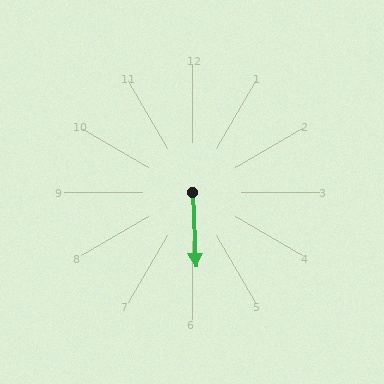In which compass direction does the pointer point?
South.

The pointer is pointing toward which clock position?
Roughly 6 o'clock.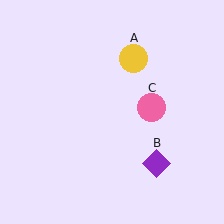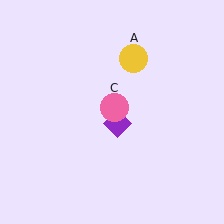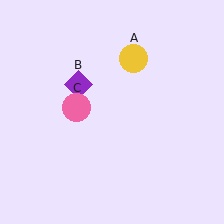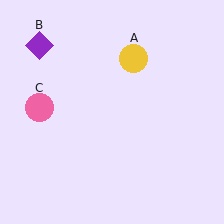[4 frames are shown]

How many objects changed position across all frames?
2 objects changed position: purple diamond (object B), pink circle (object C).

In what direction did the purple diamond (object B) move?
The purple diamond (object B) moved up and to the left.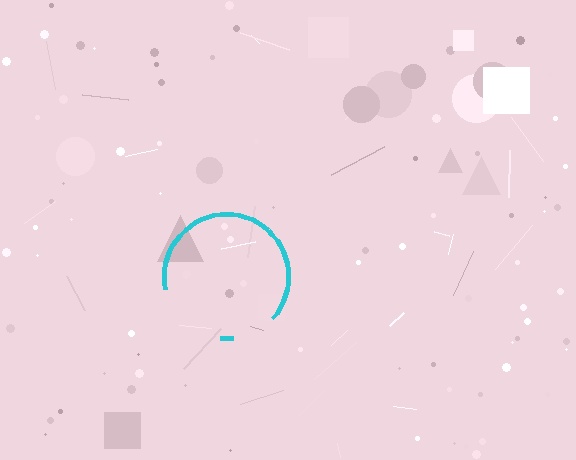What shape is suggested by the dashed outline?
The dashed outline suggests a circle.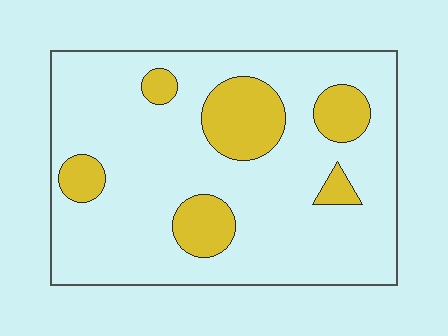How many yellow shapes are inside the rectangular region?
6.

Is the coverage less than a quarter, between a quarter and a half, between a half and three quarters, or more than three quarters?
Less than a quarter.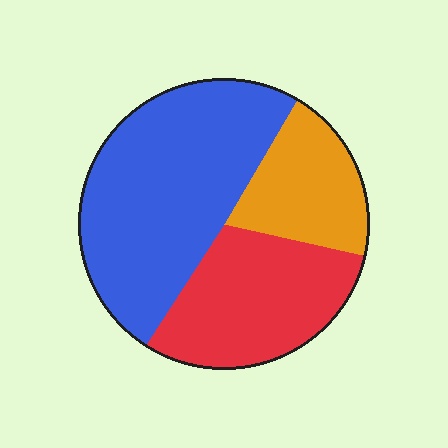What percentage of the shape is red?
Red takes up between a sixth and a third of the shape.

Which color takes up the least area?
Orange, at roughly 20%.